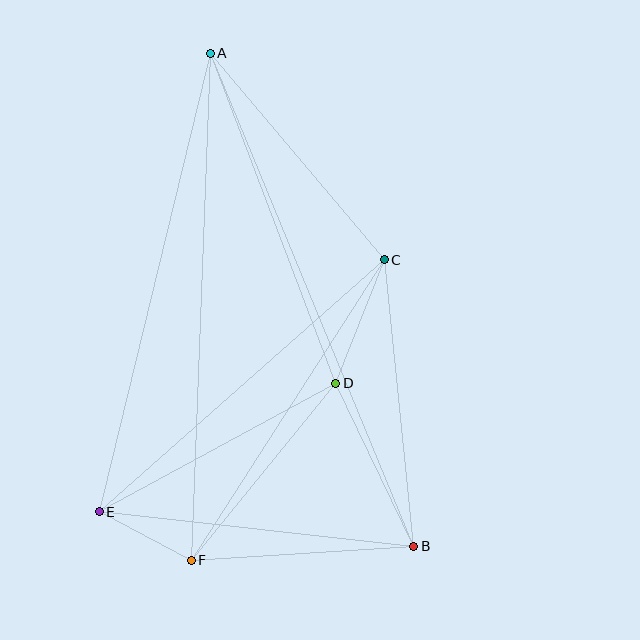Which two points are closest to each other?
Points E and F are closest to each other.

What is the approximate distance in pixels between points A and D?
The distance between A and D is approximately 353 pixels.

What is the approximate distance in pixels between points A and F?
The distance between A and F is approximately 508 pixels.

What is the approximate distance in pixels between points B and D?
The distance between B and D is approximately 181 pixels.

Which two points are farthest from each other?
Points A and B are farthest from each other.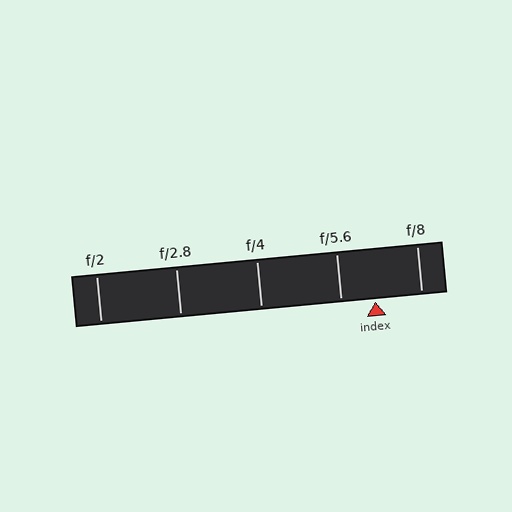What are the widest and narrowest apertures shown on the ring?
The widest aperture shown is f/2 and the narrowest is f/8.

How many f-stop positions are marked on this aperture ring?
There are 5 f-stop positions marked.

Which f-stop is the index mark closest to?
The index mark is closest to f/5.6.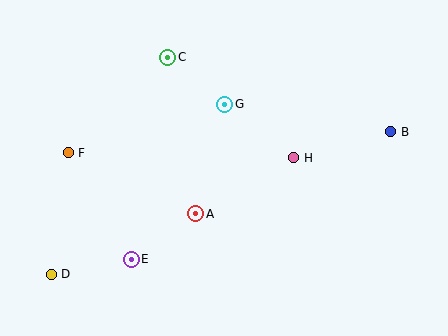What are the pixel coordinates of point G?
Point G is at (225, 104).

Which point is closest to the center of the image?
Point A at (196, 214) is closest to the center.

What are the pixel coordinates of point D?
Point D is at (51, 274).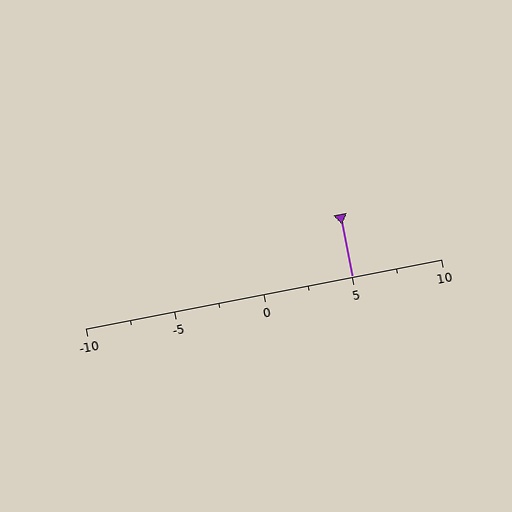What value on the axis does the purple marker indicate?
The marker indicates approximately 5.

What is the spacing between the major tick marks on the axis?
The major ticks are spaced 5 apart.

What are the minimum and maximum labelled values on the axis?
The axis runs from -10 to 10.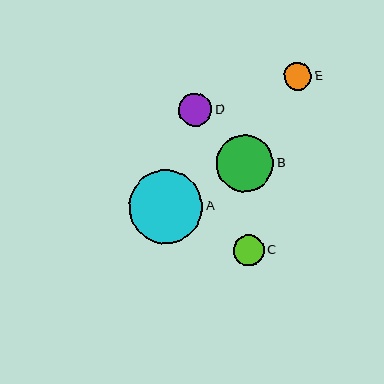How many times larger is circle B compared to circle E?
Circle B is approximately 2.1 times the size of circle E.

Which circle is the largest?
Circle A is the largest with a size of approximately 74 pixels.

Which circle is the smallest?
Circle E is the smallest with a size of approximately 27 pixels.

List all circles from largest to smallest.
From largest to smallest: A, B, D, C, E.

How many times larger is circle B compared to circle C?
Circle B is approximately 1.8 times the size of circle C.